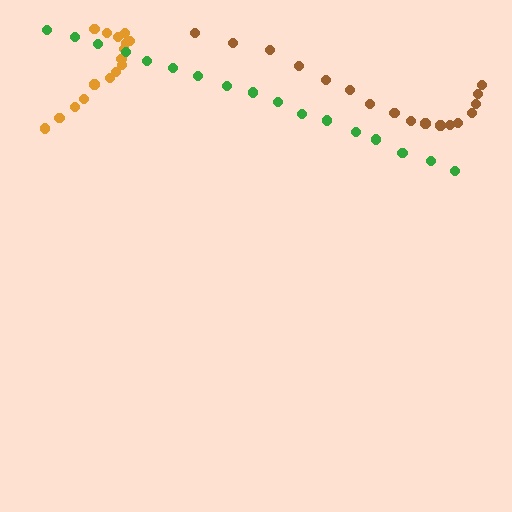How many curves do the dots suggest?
There are 3 distinct paths.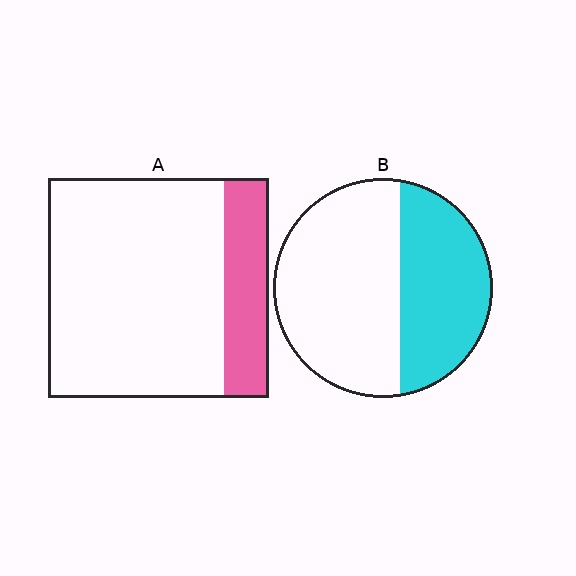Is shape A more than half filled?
No.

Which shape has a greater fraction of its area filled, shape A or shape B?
Shape B.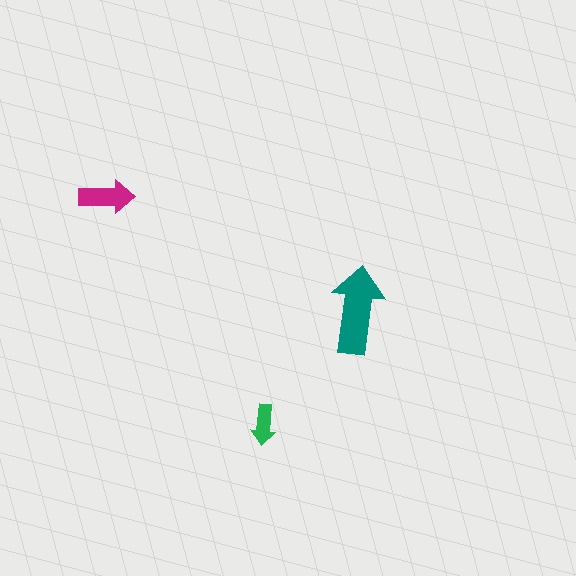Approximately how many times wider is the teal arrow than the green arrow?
About 2 times wider.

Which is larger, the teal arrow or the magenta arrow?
The teal one.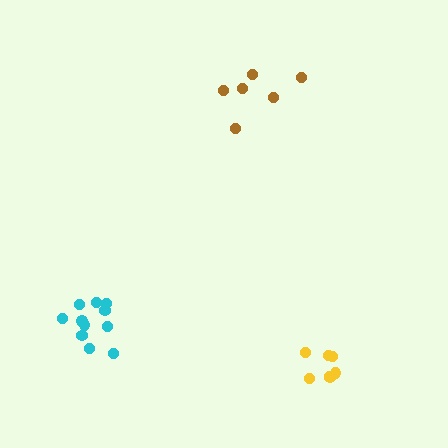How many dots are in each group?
Group 1: 6 dots, Group 2: 11 dots, Group 3: 7 dots (24 total).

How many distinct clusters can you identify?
There are 3 distinct clusters.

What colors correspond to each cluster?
The clusters are colored: brown, cyan, yellow.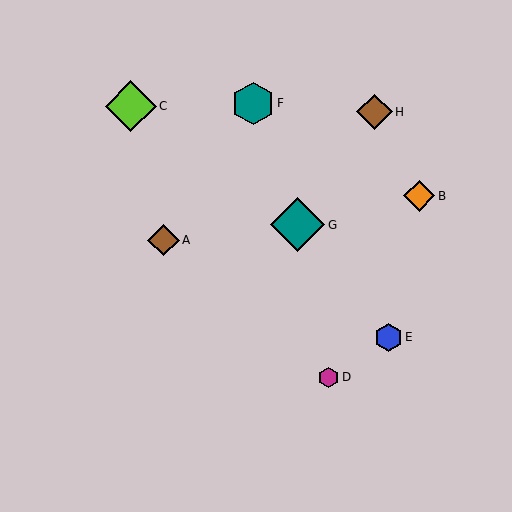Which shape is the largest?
The teal diamond (labeled G) is the largest.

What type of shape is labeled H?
Shape H is a brown diamond.